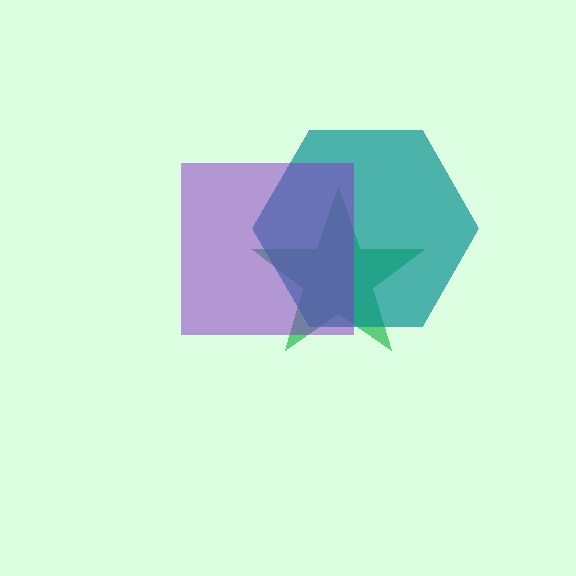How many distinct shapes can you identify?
There are 3 distinct shapes: a green star, a teal hexagon, a purple square.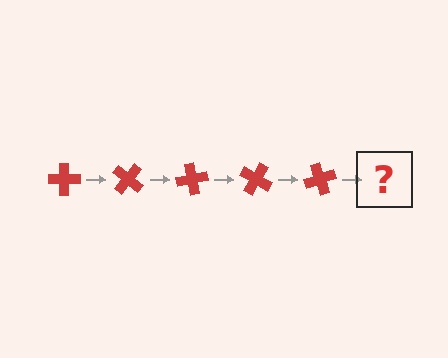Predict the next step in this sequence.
The next step is a red cross rotated 200 degrees.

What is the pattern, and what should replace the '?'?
The pattern is that the cross rotates 40 degrees each step. The '?' should be a red cross rotated 200 degrees.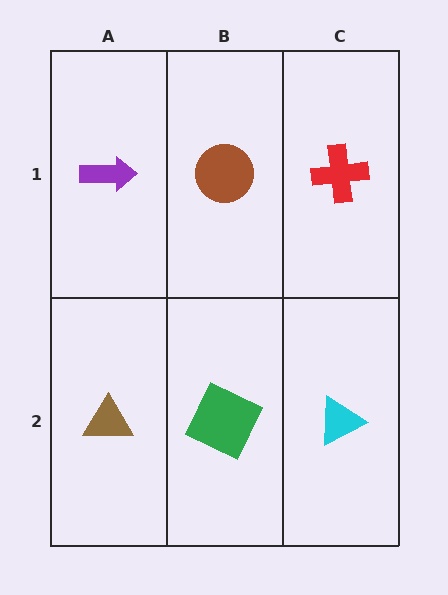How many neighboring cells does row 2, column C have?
2.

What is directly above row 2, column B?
A brown circle.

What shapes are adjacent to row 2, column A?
A purple arrow (row 1, column A), a green square (row 2, column B).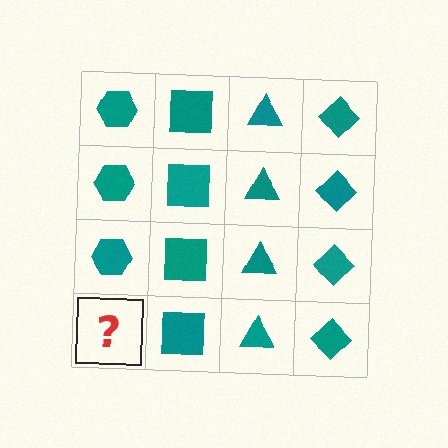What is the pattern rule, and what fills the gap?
The rule is that each column has a consistent shape. The gap should be filled with a teal hexagon.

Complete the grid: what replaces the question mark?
The question mark should be replaced with a teal hexagon.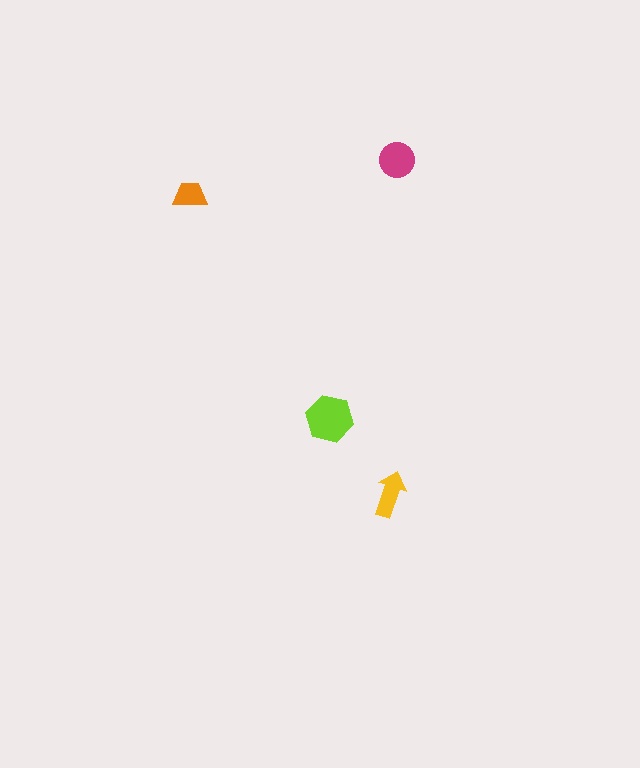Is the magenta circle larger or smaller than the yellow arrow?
Larger.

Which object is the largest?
The lime hexagon.